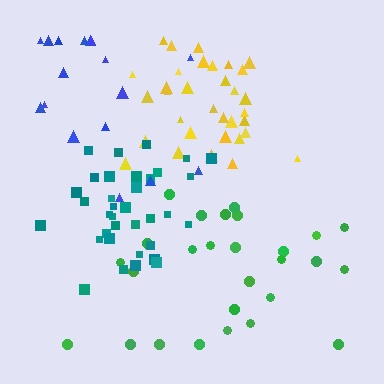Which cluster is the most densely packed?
Teal.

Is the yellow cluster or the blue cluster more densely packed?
Yellow.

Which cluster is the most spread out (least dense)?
Blue.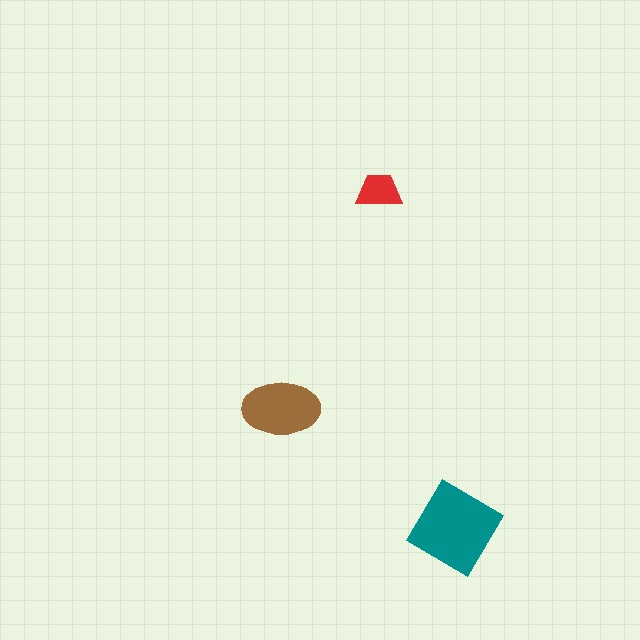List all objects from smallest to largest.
The red trapezoid, the brown ellipse, the teal diamond.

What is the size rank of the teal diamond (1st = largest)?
1st.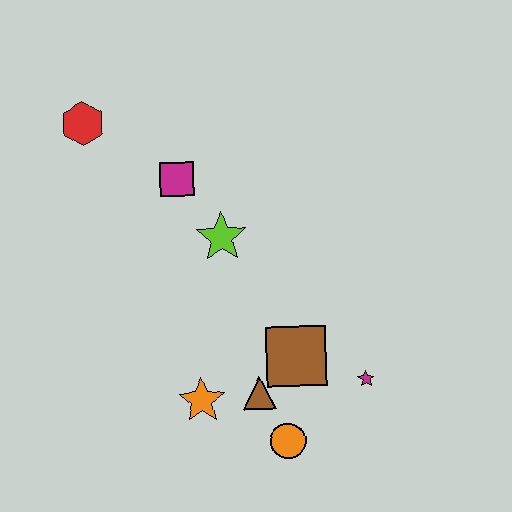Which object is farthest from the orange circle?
The red hexagon is farthest from the orange circle.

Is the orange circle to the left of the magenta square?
No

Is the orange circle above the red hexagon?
No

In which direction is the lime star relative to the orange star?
The lime star is above the orange star.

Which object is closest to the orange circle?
The brown triangle is closest to the orange circle.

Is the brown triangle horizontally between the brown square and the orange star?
Yes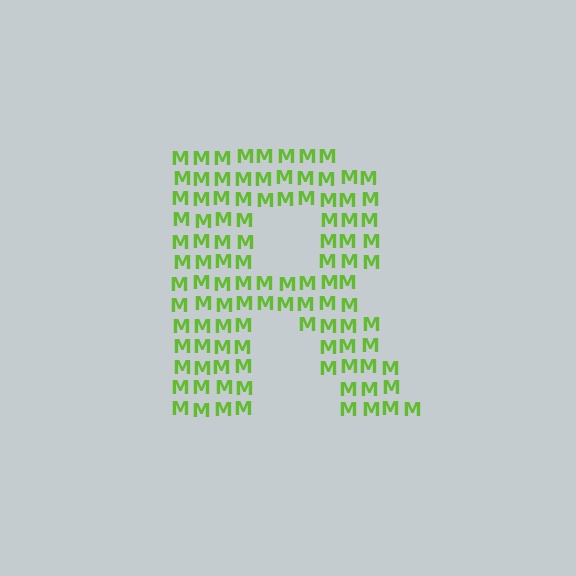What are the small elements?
The small elements are letter M's.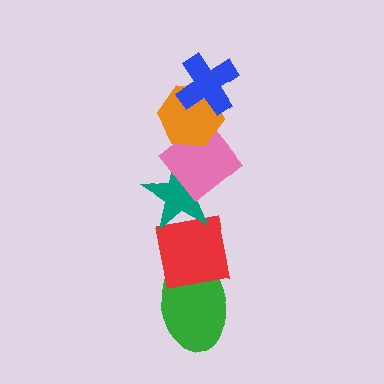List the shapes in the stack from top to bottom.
From top to bottom: the blue cross, the orange hexagon, the pink diamond, the teal star, the red square, the green ellipse.